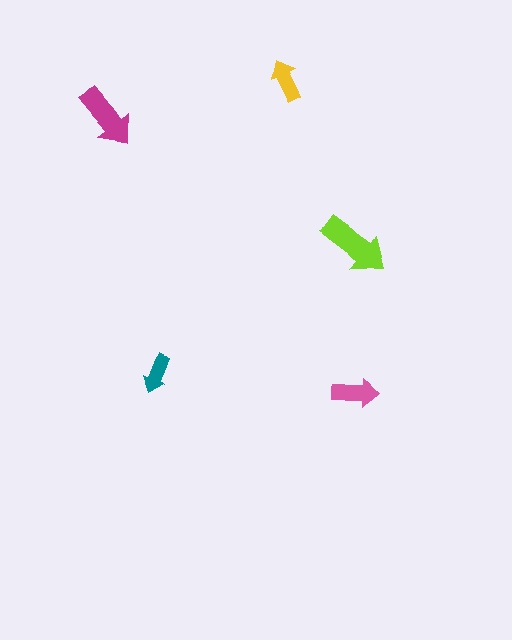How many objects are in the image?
There are 5 objects in the image.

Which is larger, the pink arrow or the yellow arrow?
The pink one.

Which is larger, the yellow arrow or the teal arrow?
The yellow one.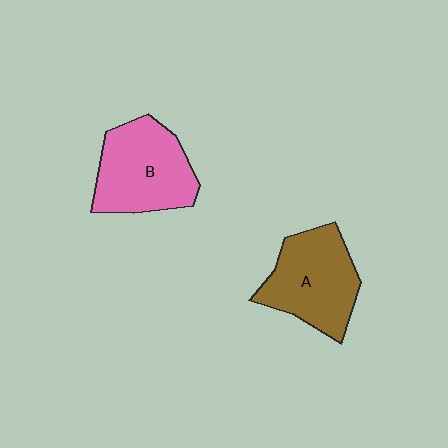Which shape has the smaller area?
Shape A (brown).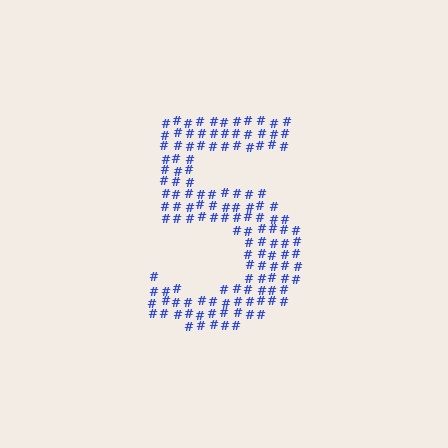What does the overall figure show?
The overall figure shows the digit 5.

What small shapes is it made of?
It is made of small hash symbols.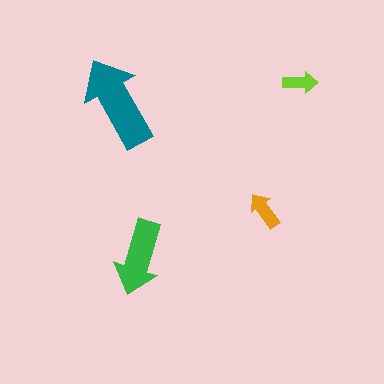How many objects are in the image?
There are 4 objects in the image.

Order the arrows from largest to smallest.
the teal one, the green one, the orange one, the lime one.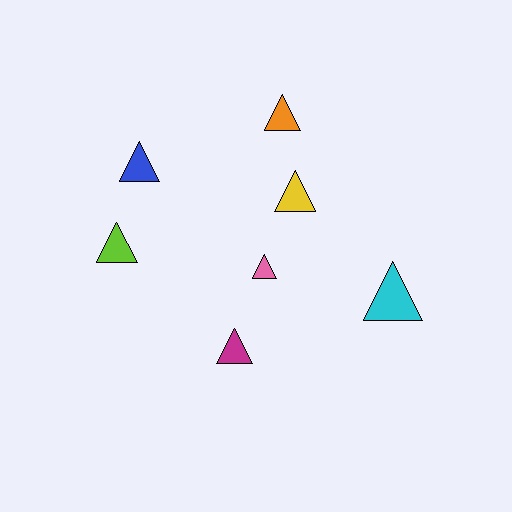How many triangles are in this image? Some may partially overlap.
There are 7 triangles.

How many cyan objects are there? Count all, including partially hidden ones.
There is 1 cyan object.